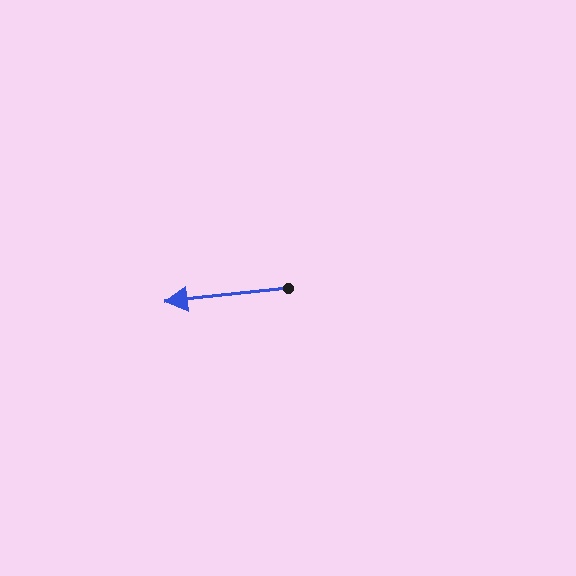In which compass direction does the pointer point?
West.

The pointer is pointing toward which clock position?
Roughly 9 o'clock.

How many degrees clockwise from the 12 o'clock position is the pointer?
Approximately 264 degrees.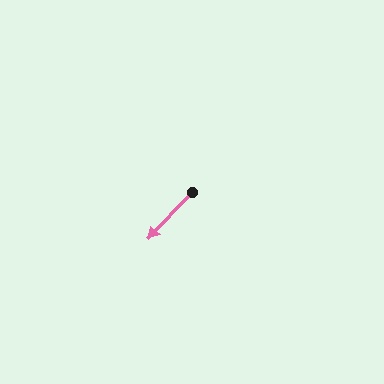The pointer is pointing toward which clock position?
Roughly 7 o'clock.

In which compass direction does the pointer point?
Southwest.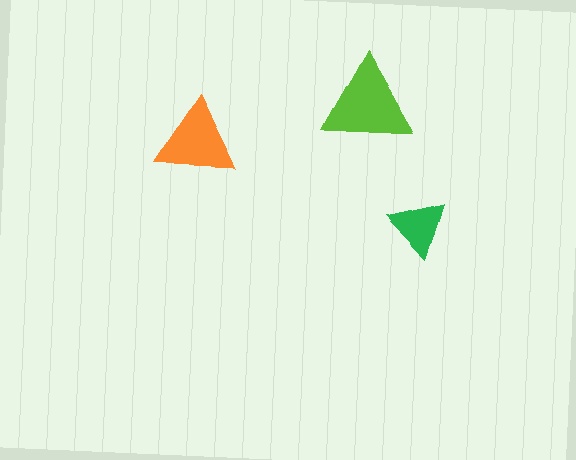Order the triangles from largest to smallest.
the lime one, the orange one, the green one.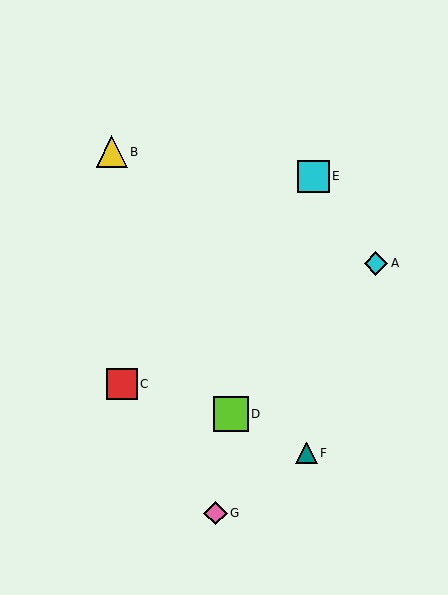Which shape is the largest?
The lime square (labeled D) is the largest.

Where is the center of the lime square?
The center of the lime square is at (231, 414).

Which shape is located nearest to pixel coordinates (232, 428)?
The lime square (labeled D) at (231, 414) is nearest to that location.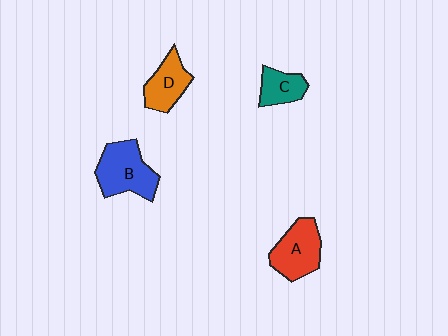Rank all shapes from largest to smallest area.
From largest to smallest: B (blue), A (red), D (orange), C (teal).